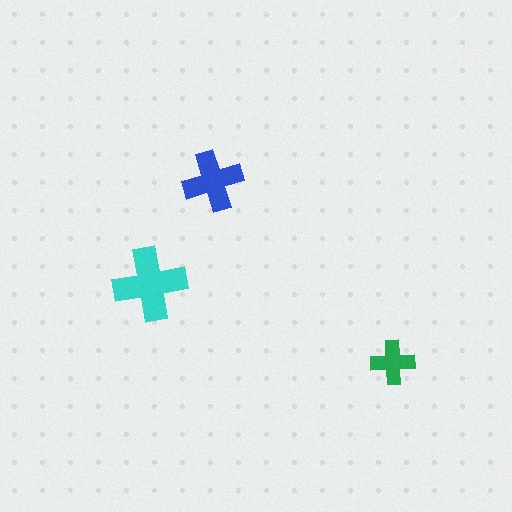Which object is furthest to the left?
The cyan cross is leftmost.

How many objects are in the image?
There are 3 objects in the image.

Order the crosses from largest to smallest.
the cyan one, the blue one, the green one.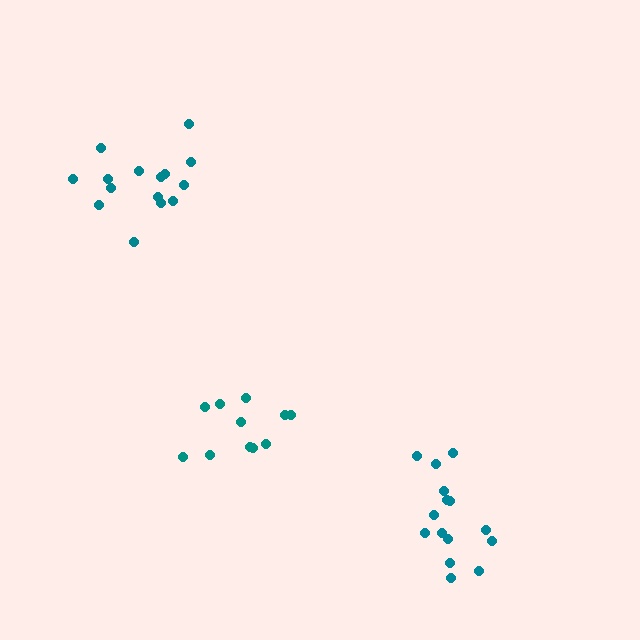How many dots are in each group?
Group 1: 15 dots, Group 2: 15 dots, Group 3: 11 dots (41 total).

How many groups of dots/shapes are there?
There are 3 groups.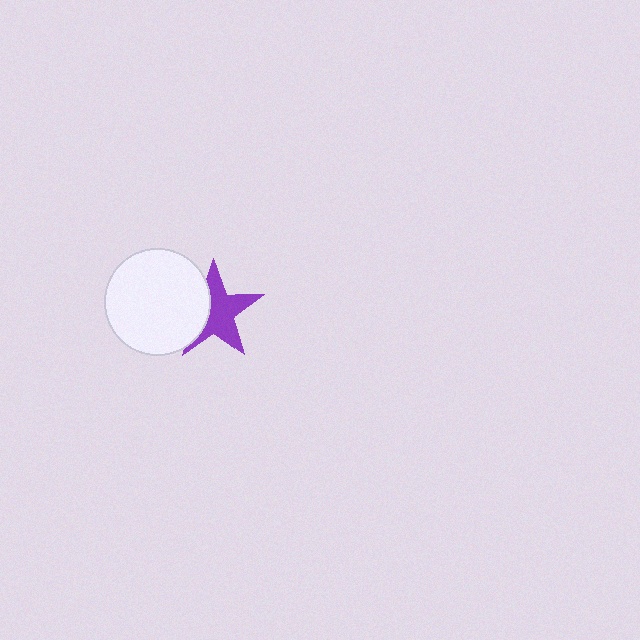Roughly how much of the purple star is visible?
Most of it is visible (roughly 65%).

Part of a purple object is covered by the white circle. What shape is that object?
It is a star.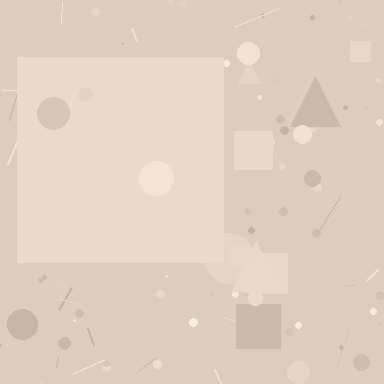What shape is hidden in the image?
A square is hidden in the image.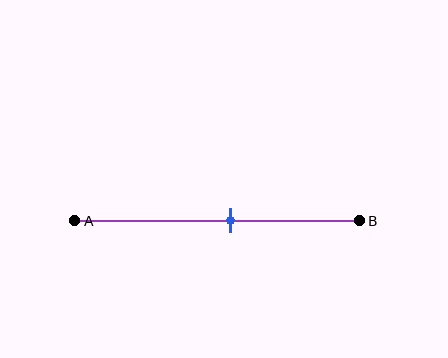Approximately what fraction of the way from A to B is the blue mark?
The blue mark is approximately 55% of the way from A to B.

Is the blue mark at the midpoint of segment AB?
No, the mark is at about 55% from A, not at the 50% midpoint.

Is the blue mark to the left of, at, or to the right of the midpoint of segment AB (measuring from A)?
The blue mark is to the right of the midpoint of segment AB.